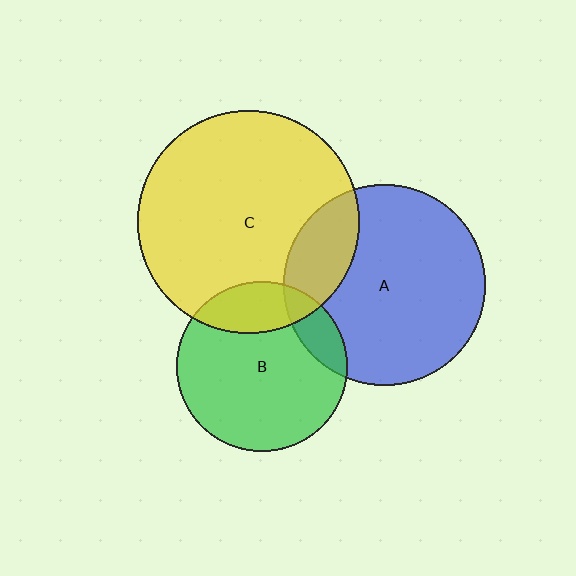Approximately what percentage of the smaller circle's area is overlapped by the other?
Approximately 20%.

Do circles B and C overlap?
Yes.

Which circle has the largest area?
Circle C (yellow).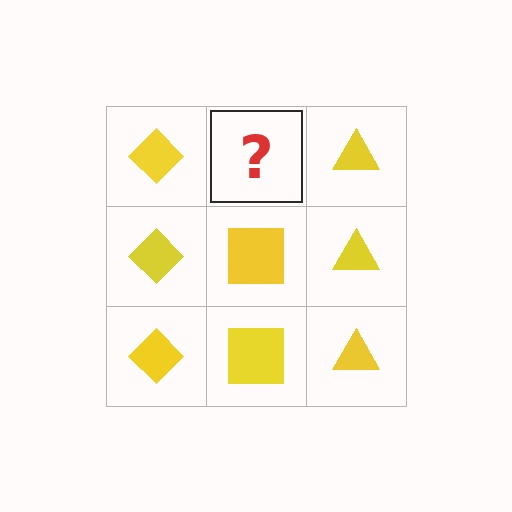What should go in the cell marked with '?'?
The missing cell should contain a yellow square.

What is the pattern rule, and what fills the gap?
The rule is that each column has a consistent shape. The gap should be filled with a yellow square.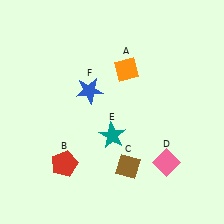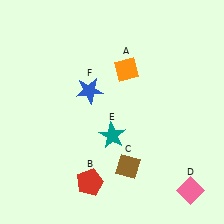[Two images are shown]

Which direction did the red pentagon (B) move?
The red pentagon (B) moved right.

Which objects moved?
The objects that moved are: the red pentagon (B), the pink diamond (D).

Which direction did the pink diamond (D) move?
The pink diamond (D) moved down.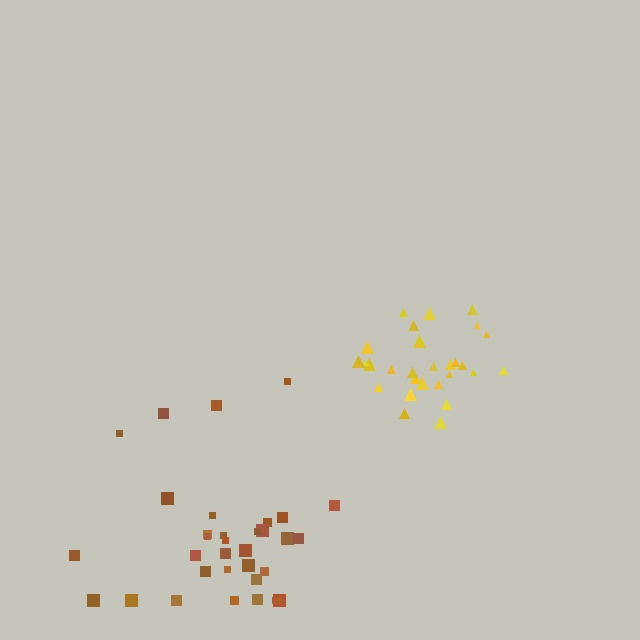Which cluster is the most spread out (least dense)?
Brown.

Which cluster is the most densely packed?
Yellow.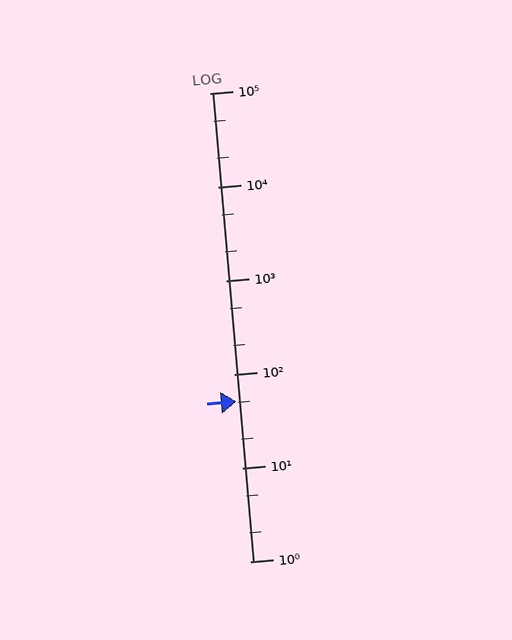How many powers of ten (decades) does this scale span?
The scale spans 5 decades, from 1 to 100000.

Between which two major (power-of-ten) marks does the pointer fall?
The pointer is between 10 and 100.